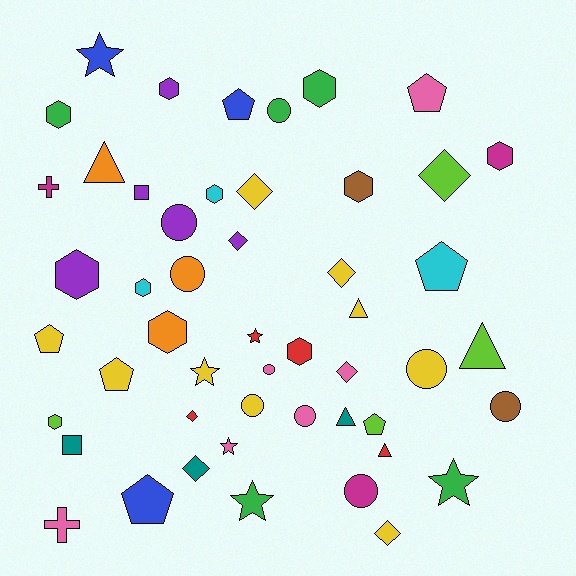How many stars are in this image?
There are 6 stars.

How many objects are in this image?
There are 50 objects.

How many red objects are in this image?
There are 4 red objects.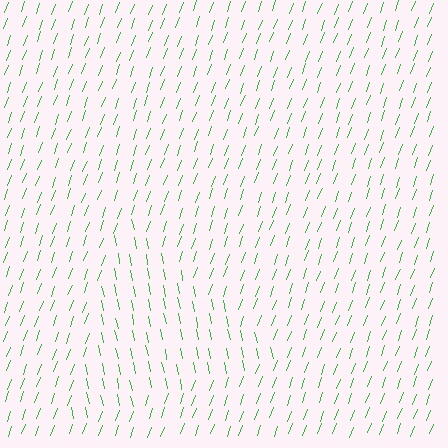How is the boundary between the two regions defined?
The boundary is defined purely by a change in line orientation (approximately 32 degrees difference). All lines are the same color and thickness.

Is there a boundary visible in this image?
Yes, there is a texture boundary formed by a change in line orientation.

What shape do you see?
I see a triangle.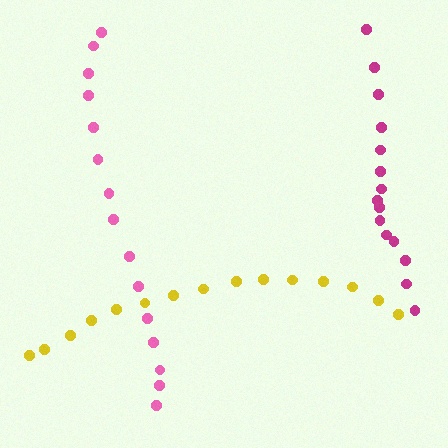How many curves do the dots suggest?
There are 3 distinct paths.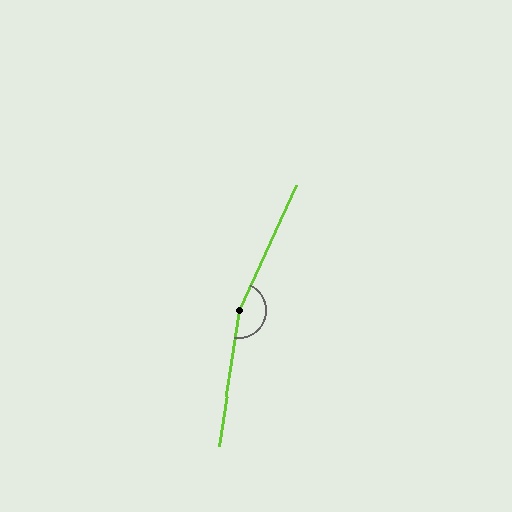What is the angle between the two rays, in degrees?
Approximately 164 degrees.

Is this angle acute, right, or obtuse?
It is obtuse.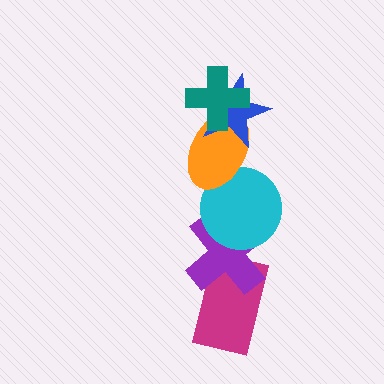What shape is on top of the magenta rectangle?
The purple cross is on top of the magenta rectangle.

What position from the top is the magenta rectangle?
The magenta rectangle is 6th from the top.